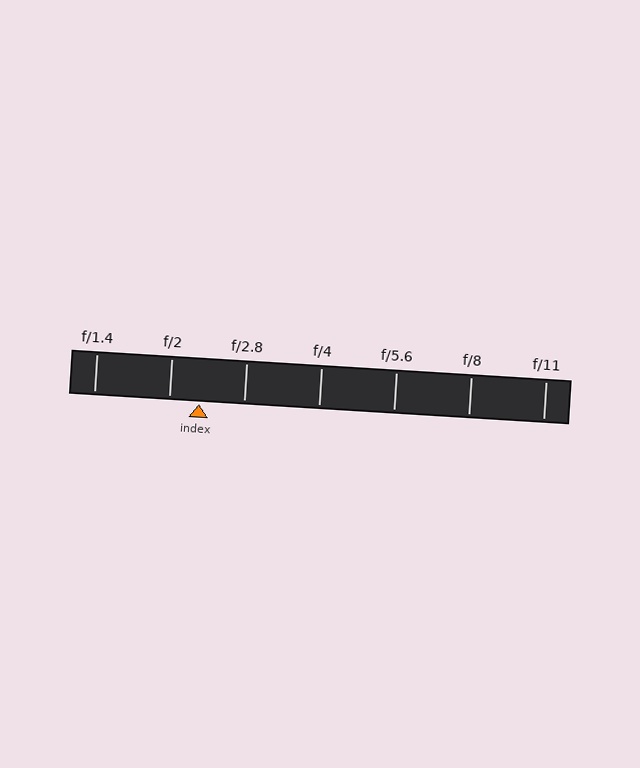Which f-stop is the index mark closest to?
The index mark is closest to f/2.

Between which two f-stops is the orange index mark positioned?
The index mark is between f/2 and f/2.8.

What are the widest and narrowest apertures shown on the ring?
The widest aperture shown is f/1.4 and the narrowest is f/11.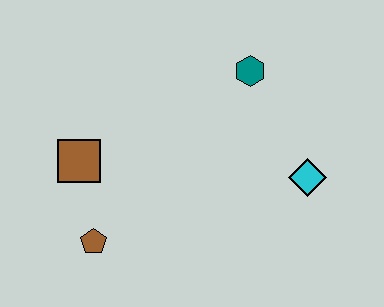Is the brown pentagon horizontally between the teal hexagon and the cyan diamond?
No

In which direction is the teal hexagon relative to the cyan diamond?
The teal hexagon is above the cyan diamond.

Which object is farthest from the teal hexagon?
The brown pentagon is farthest from the teal hexagon.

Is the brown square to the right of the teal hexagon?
No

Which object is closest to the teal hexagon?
The cyan diamond is closest to the teal hexagon.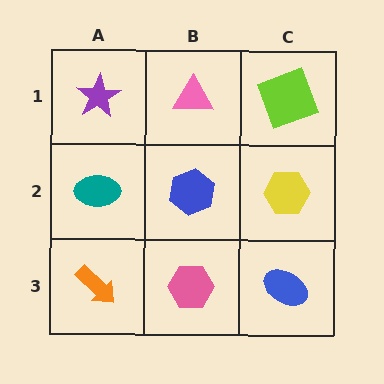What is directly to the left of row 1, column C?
A pink triangle.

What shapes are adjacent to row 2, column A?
A purple star (row 1, column A), an orange arrow (row 3, column A), a blue hexagon (row 2, column B).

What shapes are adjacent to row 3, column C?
A yellow hexagon (row 2, column C), a pink hexagon (row 3, column B).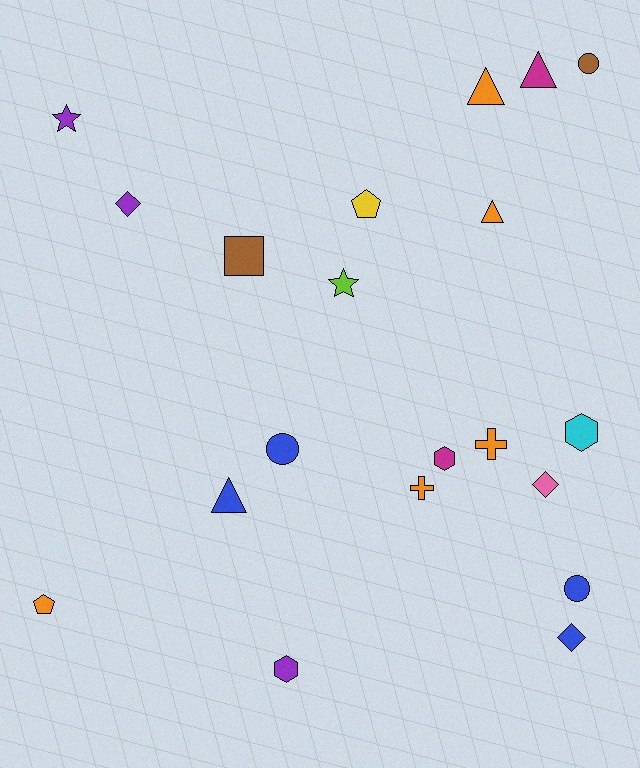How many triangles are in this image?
There are 4 triangles.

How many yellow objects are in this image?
There is 1 yellow object.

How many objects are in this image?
There are 20 objects.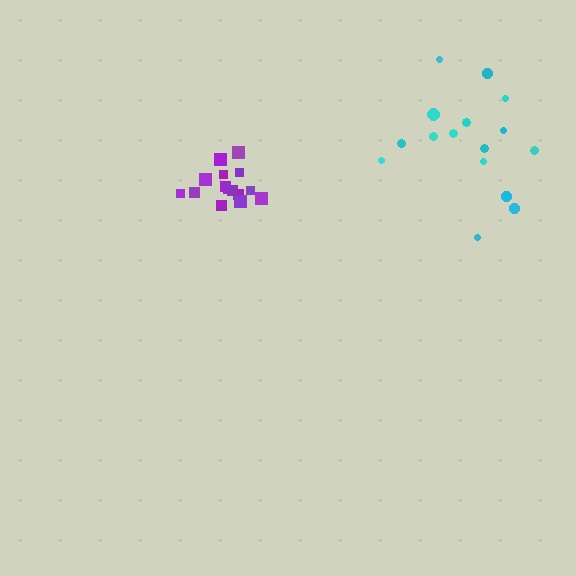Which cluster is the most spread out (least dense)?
Cyan.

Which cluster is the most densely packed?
Purple.